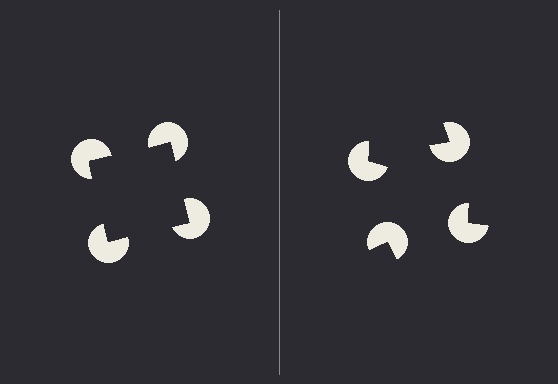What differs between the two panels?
The pac-man discs are positioned identically on both sides; only the wedge orientations differ. On the left they align to a square; on the right they are misaligned.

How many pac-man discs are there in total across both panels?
8 — 4 on each side.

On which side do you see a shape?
An illusory square appears on the left side. On the right side the wedge cuts are rotated, so no coherent shape forms.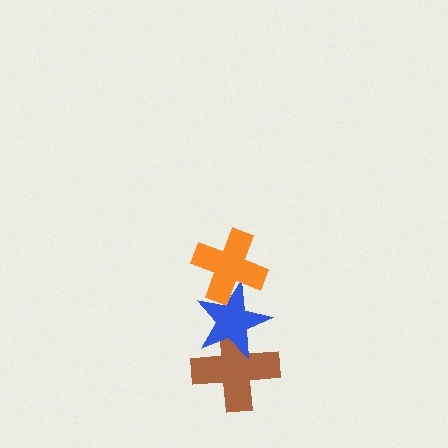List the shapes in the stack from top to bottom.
From top to bottom: the orange cross, the blue star, the brown cross.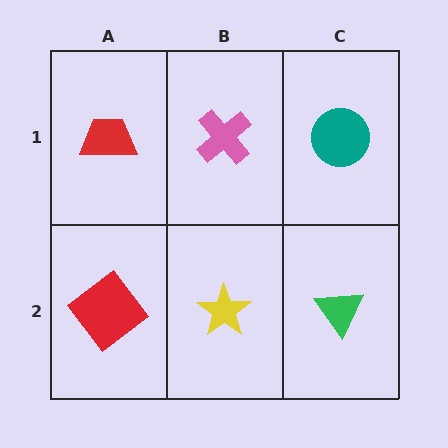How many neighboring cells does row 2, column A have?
2.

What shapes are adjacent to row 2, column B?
A pink cross (row 1, column B), a red diamond (row 2, column A), a green triangle (row 2, column C).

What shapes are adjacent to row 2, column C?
A teal circle (row 1, column C), a yellow star (row 2, column B).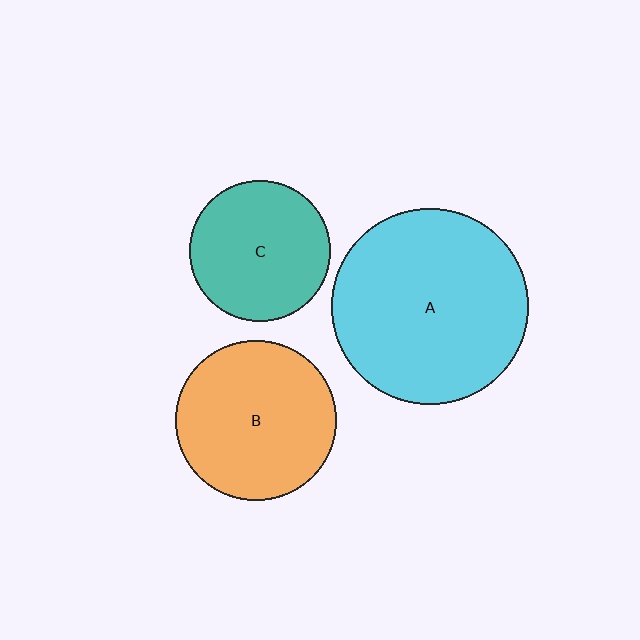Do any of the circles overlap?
No, none of the circles overlap.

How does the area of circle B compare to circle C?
Approximately 1.3 times.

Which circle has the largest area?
Circle A (cyan).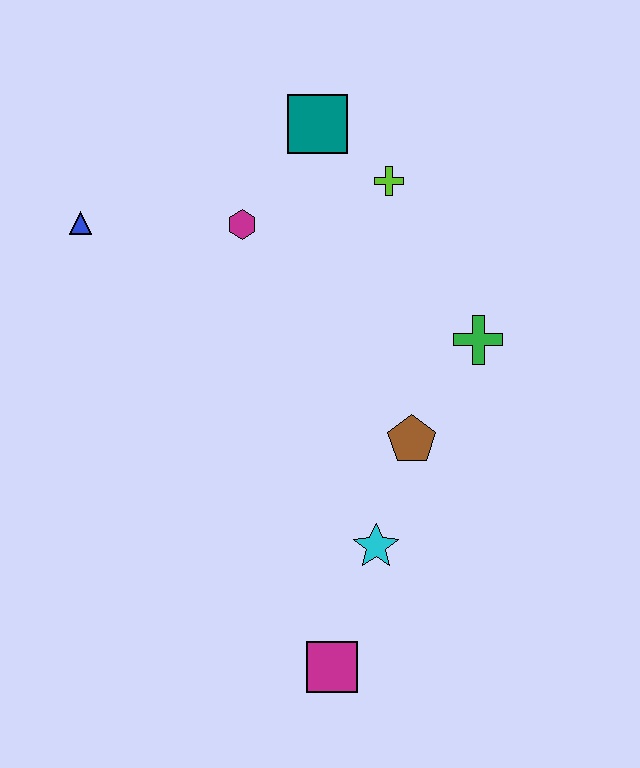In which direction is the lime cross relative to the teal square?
The lime cross is to the right of the teal square.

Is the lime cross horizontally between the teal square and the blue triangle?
No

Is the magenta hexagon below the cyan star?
No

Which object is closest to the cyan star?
The brown pentagon is closest to the cyan star.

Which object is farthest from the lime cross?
The magenta square is farthest from the lime cross.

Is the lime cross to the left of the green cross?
Yes